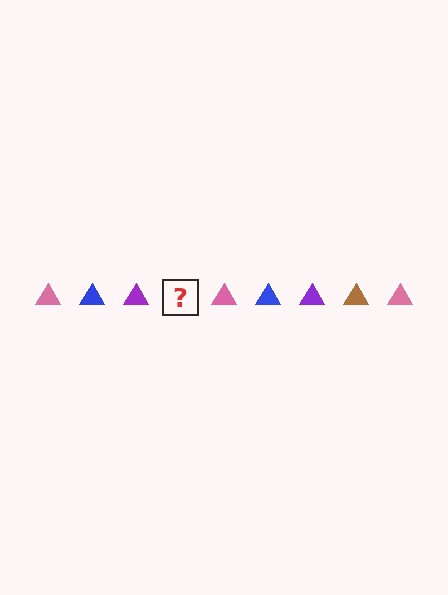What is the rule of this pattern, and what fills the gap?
The rule is that the pattern cycles through pink, blue, purple, brown triangles. The gap should be filled with a brown triangle.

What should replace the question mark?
The question mark should be replaced with a brown triangle.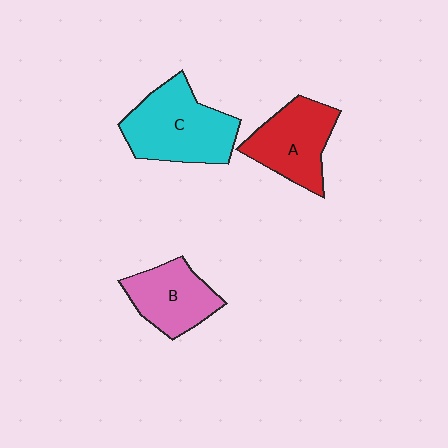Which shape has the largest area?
Shape C (cyan).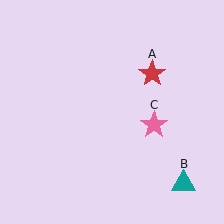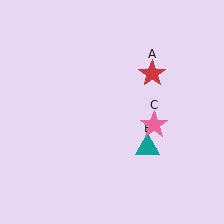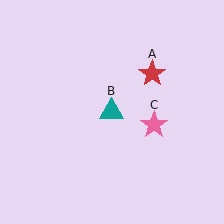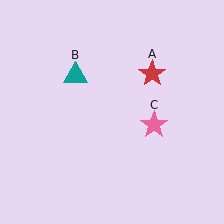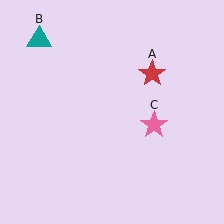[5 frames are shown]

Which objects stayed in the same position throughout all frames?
Red star (object A) and pink star (object C) remained stationary.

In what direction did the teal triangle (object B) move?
The teal triangle (object B) moved up and to the left.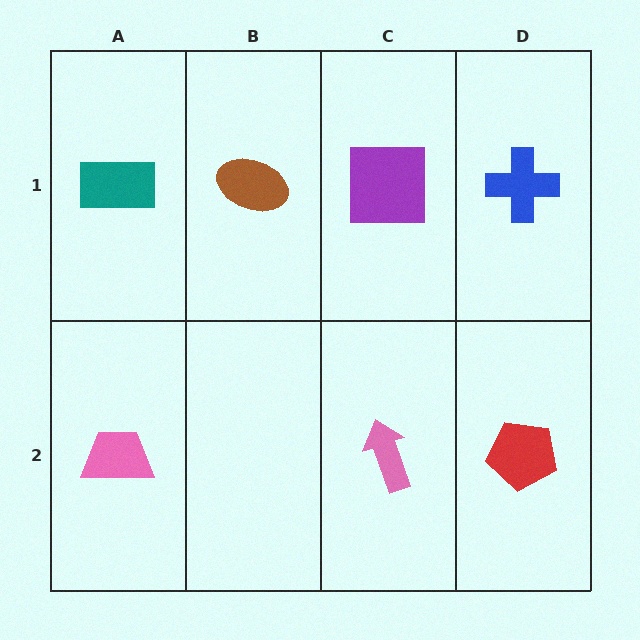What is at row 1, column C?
A purple square.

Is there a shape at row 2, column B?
No, that cell is empty.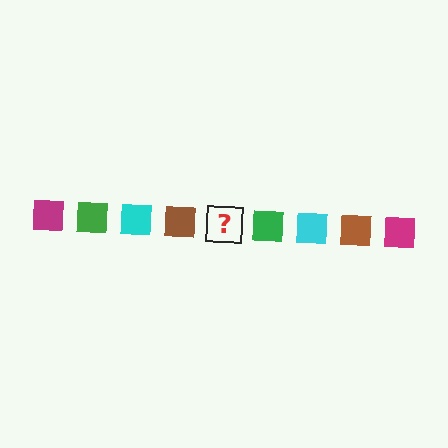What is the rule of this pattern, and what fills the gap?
The rule is that the pattern cycles through magenta, green, cyan, brown squares. The gap should be filled with a magenta square.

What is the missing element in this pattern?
The missing element is a magenta square.